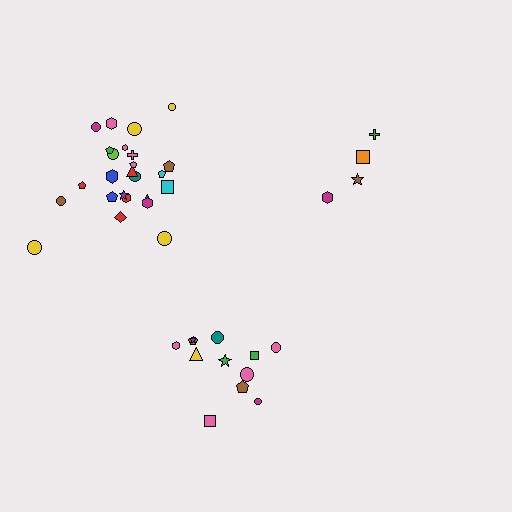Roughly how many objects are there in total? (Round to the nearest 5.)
Roughly 40 objects in total.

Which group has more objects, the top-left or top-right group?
The top-left group.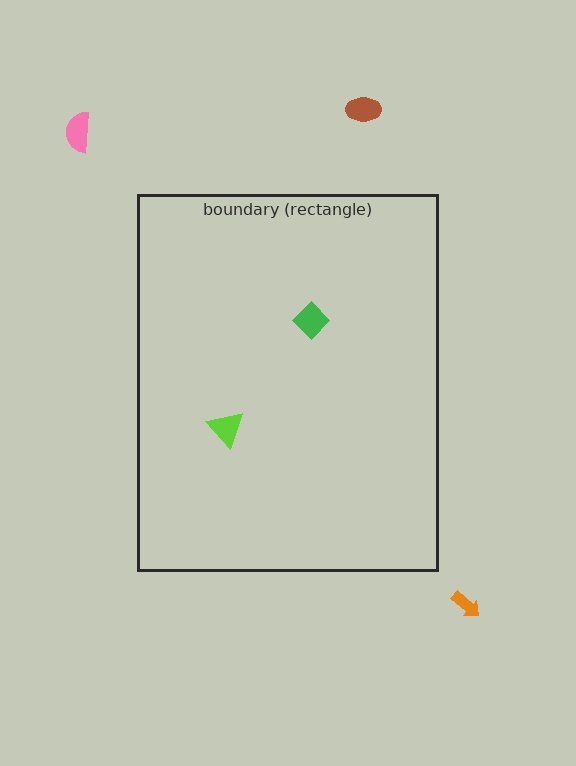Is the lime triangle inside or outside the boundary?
Inside.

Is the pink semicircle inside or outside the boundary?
Outside.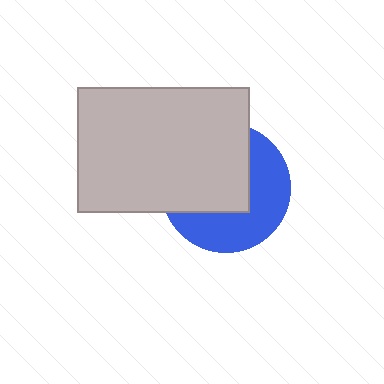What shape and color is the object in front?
The object in front is a light gray rectangle.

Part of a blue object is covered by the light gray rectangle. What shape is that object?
It is a circle.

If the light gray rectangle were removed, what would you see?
You would see the complete blue circle.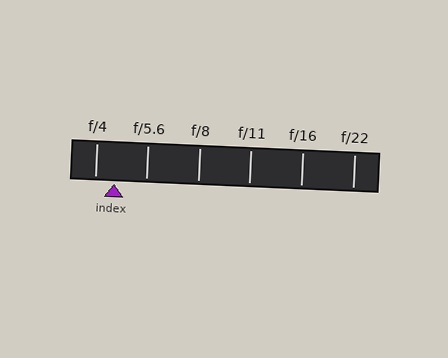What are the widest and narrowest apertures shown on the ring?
The widest aperture shown is f/4 and the narrowest is f/22.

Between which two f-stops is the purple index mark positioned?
The index mark is between f/4 and f/5.6.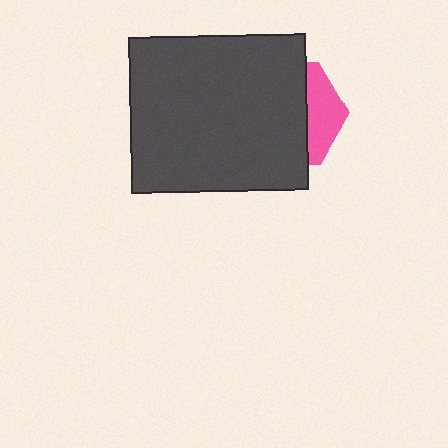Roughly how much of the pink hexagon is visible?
A small part of it is visible (roughly 31%).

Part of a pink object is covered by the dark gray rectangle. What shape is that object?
It is a hexagon.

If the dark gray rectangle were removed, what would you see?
You would see the complete pink hexagon.